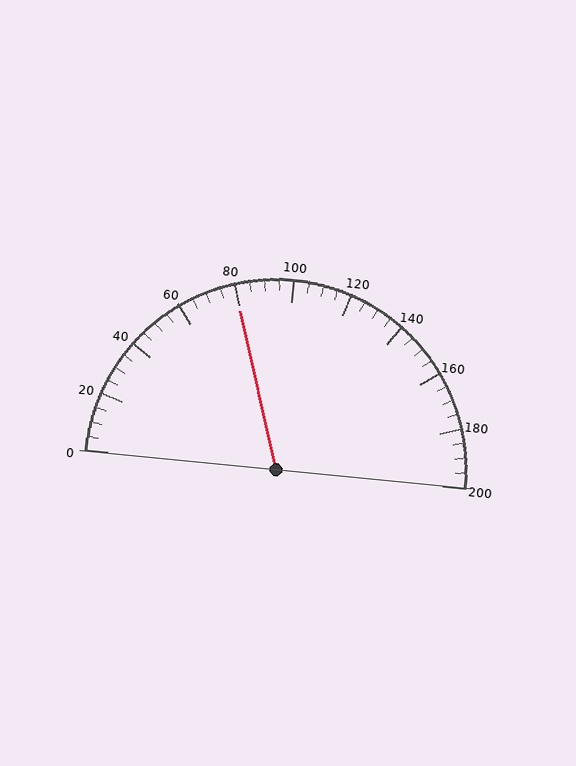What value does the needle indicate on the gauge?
The needle indicates approximately 80.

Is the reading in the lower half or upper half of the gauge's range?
The reading is in the lower half of the range (0 to 200).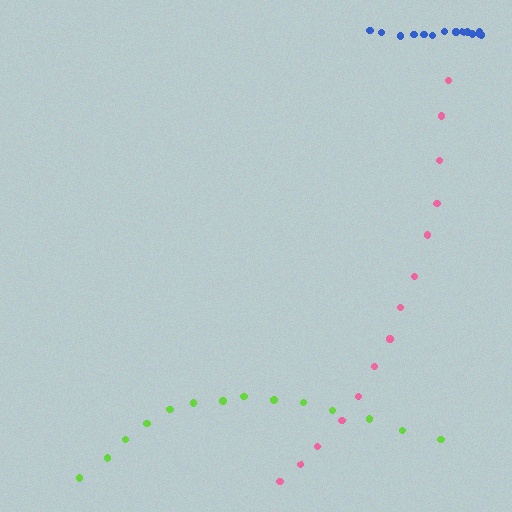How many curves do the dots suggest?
There are 3 distinct paths.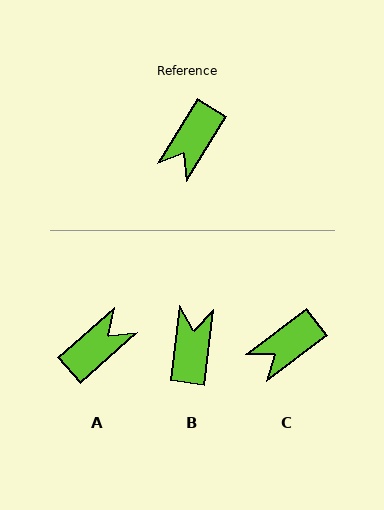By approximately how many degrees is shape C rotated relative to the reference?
Approximately 21 degrees clockwise.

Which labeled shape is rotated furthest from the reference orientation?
A, about 163 degrees away.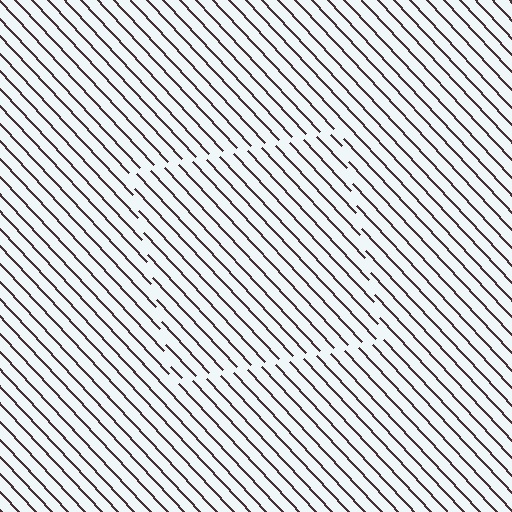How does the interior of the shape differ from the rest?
The interior of the shape contains the same grating, shifted by half a period — the contour is defined by the phase discontinuity where line-ends from the inner and outer gratings abut.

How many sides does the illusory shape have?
4 sides — the line-ends trace a square.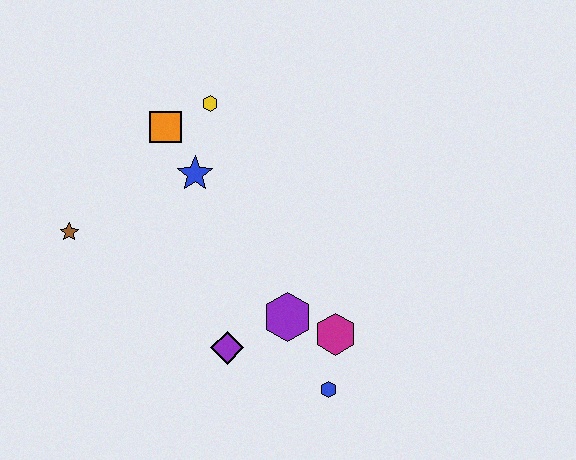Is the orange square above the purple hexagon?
Yes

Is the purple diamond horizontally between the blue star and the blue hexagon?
Yes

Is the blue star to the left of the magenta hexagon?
Yes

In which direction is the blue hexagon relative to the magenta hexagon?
The blue hexagon is below the magenta hexagon.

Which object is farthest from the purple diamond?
The yellow hexagon is farthest from the purple diamond.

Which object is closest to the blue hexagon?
The magenta hexagon is closest to the blue hexagon.